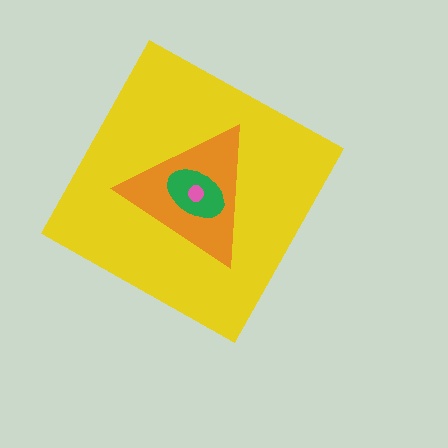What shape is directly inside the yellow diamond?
The orange triangle.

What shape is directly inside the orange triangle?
The green ellipse.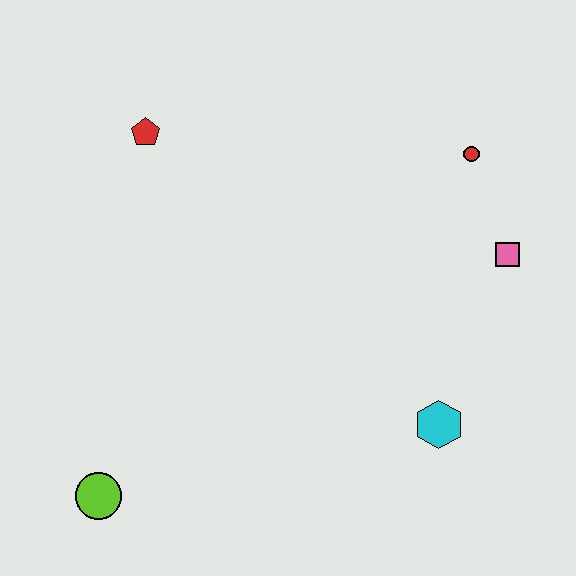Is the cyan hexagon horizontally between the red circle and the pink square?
No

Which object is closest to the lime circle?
The cyan hexagon is closest to the lime circle.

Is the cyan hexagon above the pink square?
No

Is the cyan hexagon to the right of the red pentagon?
Yes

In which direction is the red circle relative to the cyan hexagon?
The red circle is above the cyan hexagon.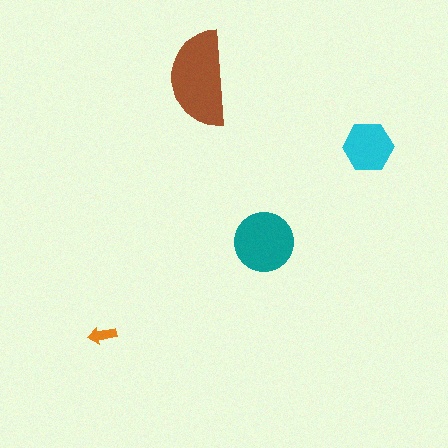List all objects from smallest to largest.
The orange arrow, the cyan hexagon, the teal circle, the brown semicircle.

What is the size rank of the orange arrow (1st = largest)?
4th.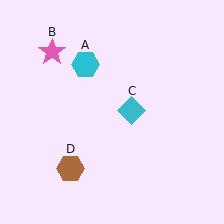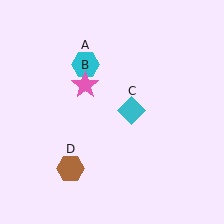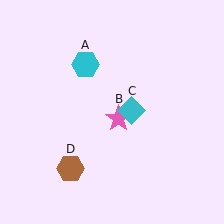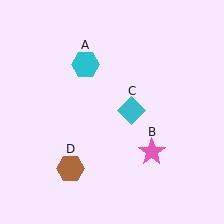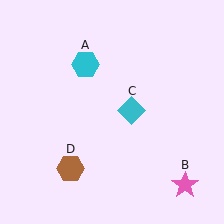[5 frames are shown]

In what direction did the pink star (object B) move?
The pink star (object B) moved down and to the right.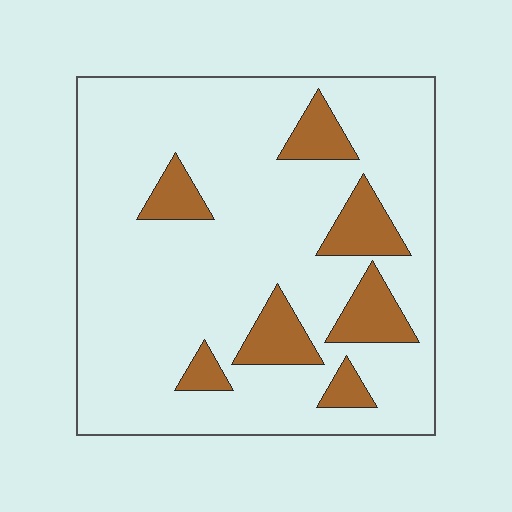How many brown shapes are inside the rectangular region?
7.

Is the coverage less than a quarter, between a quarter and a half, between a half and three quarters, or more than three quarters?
Less than a quarter.